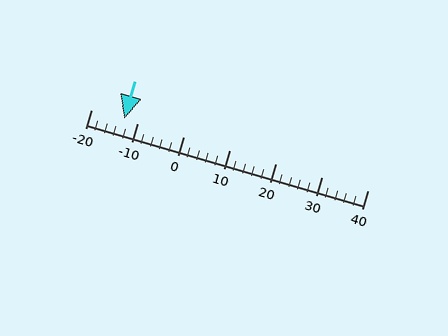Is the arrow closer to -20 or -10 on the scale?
The arrow is closer to -10.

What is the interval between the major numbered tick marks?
The major tick marks are spaced 10 units apart.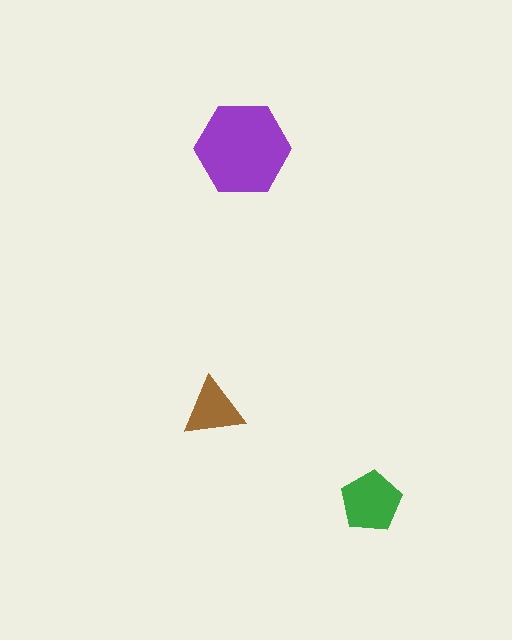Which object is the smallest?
The brown triangle.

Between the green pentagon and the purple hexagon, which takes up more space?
The purple hexagon.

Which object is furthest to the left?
The brown triangle is leftmost.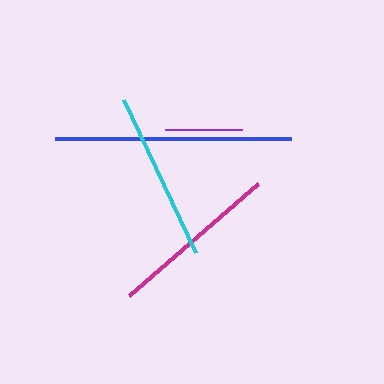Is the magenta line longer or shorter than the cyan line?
The magenta line is longer than the cyan line.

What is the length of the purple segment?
The purple segment is approximately 77 pixels long.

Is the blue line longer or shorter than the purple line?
The blue line is longer than the purple line.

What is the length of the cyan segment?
The cyan segment is approximately 169 pixels long.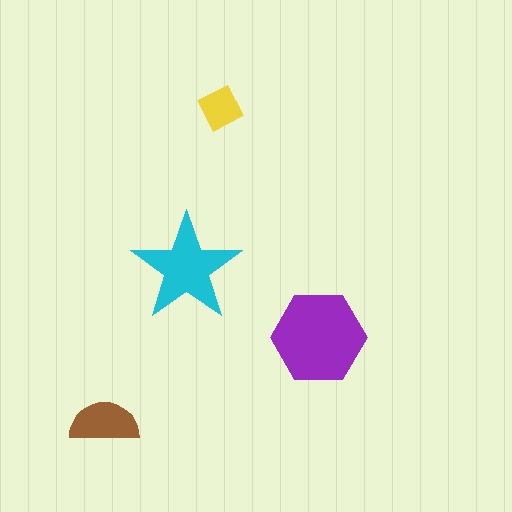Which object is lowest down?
The brown semicircle is bottommost.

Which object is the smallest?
The yellow diamond.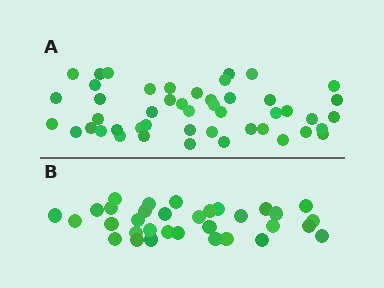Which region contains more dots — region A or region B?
Region A (the top region) has more dots.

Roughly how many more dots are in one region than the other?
Region A has approximately 15 more dots than region B.